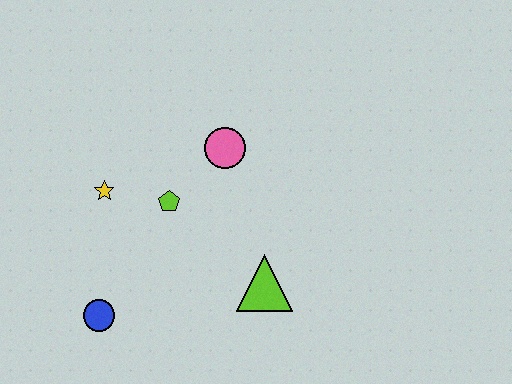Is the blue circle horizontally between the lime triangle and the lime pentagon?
No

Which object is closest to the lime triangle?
The lime pentagon is closest to the lime triangle.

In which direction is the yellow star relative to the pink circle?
The yellow star is to the left of the pink circle.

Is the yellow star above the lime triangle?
Yes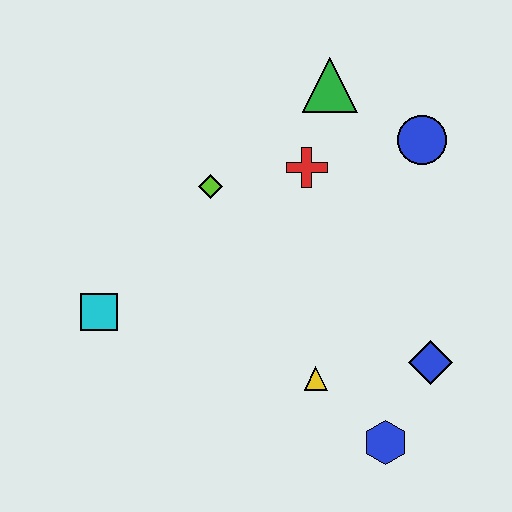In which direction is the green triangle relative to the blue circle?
The green triangle is to the left of the blue circle.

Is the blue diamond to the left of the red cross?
No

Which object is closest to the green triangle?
The red cross is closest to the green triangle.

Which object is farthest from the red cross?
The blue hexagon is farthest from the red cross.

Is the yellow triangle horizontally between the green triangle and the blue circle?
No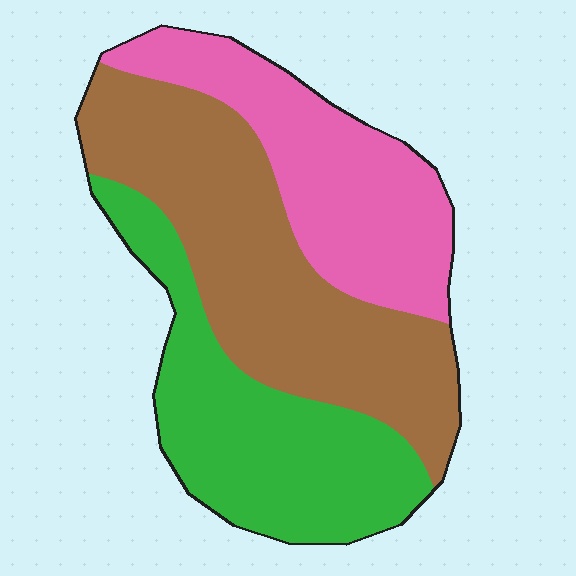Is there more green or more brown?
Brown.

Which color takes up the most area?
Brown, at roughly 40%.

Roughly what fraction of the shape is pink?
Pink takes up between a quarter and a half of the shape.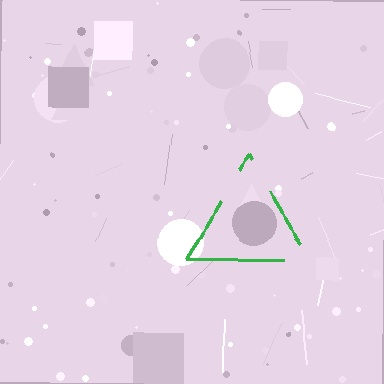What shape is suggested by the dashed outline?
The dashed outline suggests a triangle.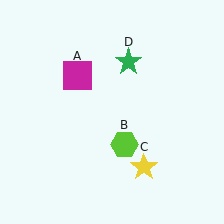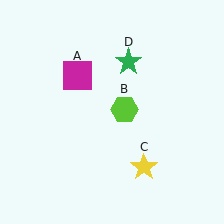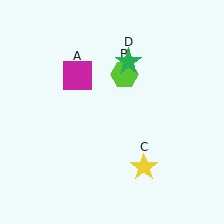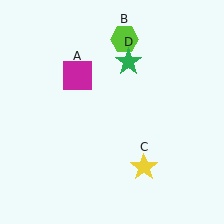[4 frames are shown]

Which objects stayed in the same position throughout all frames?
Magenta square (object A) and yellow star (object C) and green star (object D) remained stationary.